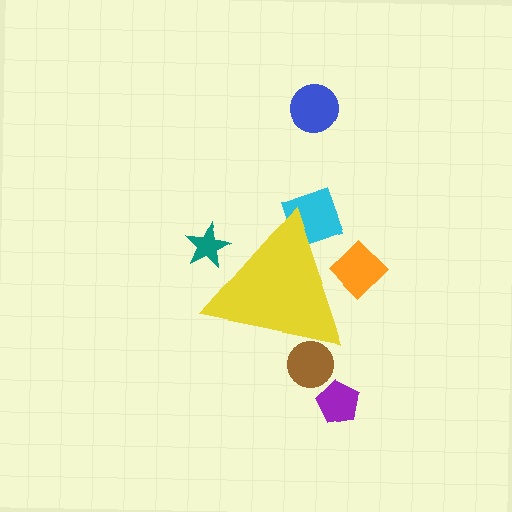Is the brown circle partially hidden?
Yes, the brown circle is partially hidden behind the yellow triangle.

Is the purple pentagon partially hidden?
No, the purple pentagon is fully visible.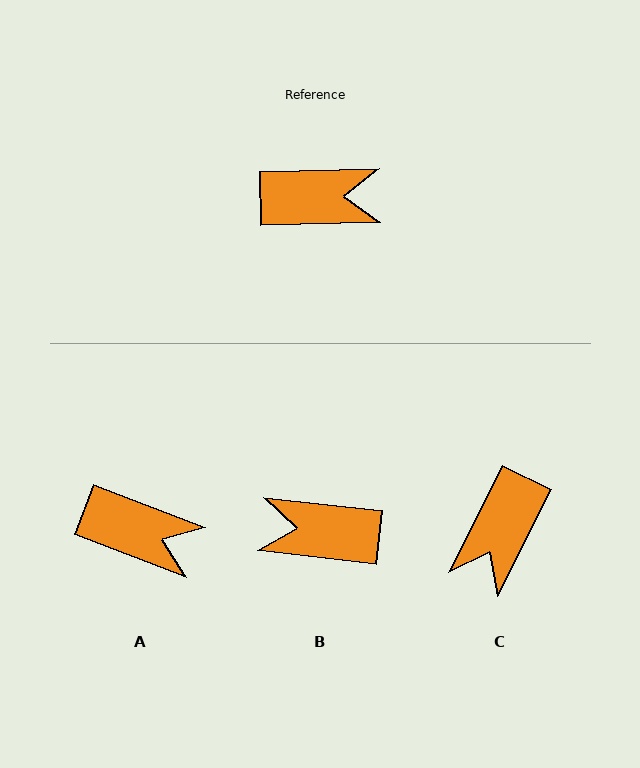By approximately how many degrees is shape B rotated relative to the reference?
Approximately 172 degrees counter-clockwise.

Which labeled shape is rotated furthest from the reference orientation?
B, about 172 degrees away.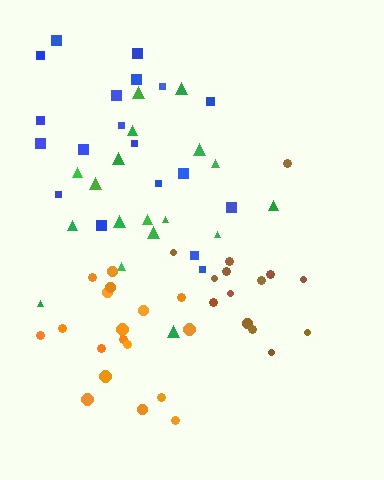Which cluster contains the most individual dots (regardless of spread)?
Blue (19).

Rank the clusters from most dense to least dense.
orange, green, blue, brown.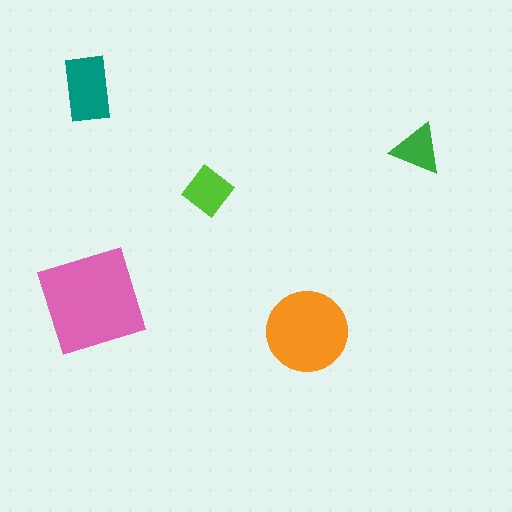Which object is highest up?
The teal rectangle is topmost.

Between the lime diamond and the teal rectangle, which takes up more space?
The teal rectangle.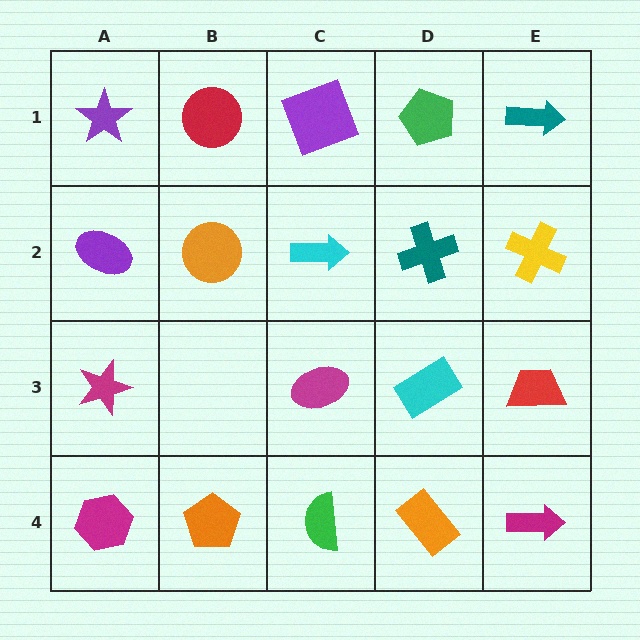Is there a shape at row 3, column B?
No, that cell is empty.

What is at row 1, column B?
A red circle.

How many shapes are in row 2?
5 shapes.